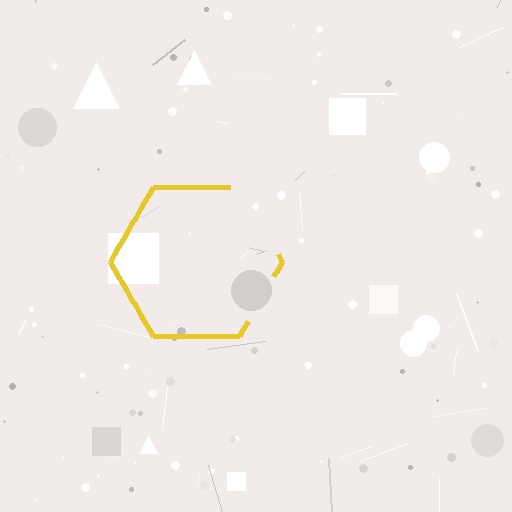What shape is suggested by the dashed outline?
The dashed outline suggests a hexagon.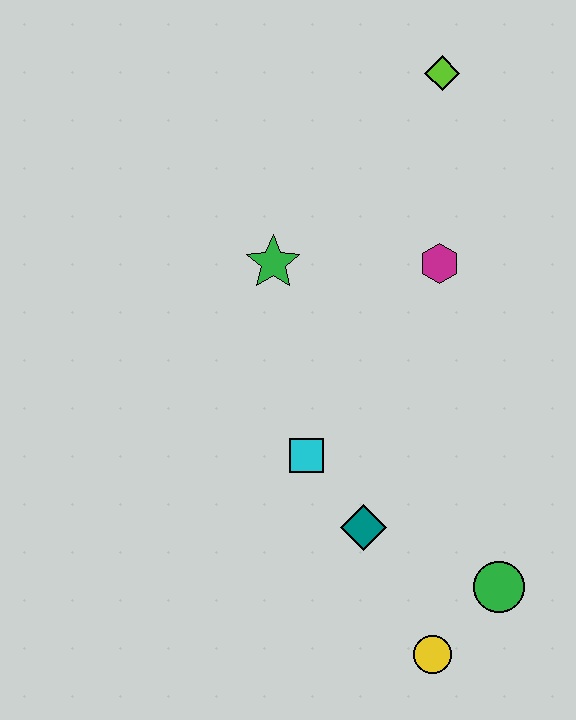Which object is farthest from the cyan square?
The lime diamond is farthest from the cyan square.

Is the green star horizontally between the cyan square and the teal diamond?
No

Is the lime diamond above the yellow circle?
Yes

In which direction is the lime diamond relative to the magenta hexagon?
The lime diamond is above the magenta hexagon.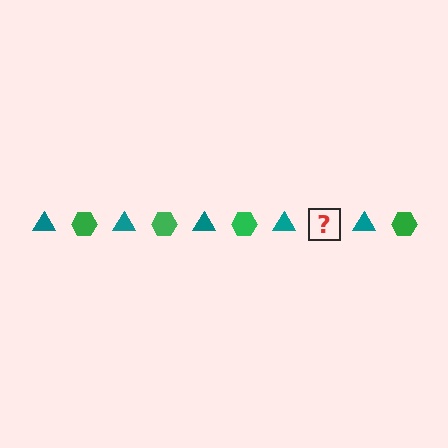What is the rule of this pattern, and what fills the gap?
The rule is that the pattern alternates between teal triangle and green hexagon. The gap should be filled with a green hexagon.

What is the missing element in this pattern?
The missing element is a green hexagon.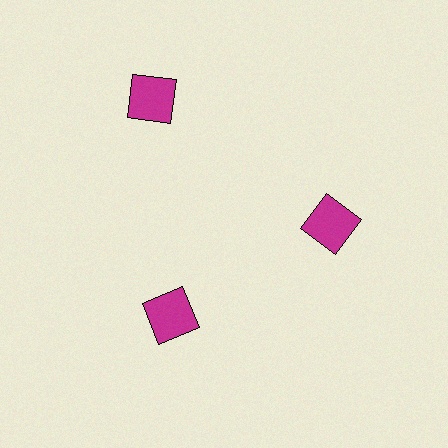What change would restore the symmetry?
The symmetry would be restored by moving it inward, back onto the ring so that all 3 squares sit at equal angles and equal distance from the center.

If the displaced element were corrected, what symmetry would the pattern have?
It would have 3-fold rotational symmetry — the pattern would map onto itself every 120 degrees.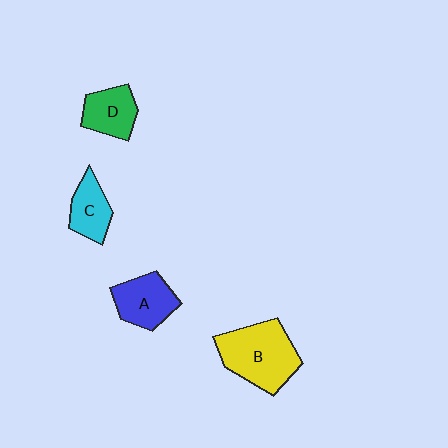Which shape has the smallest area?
Shape C (cyan).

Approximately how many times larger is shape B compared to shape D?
Approximately 1.8 times.